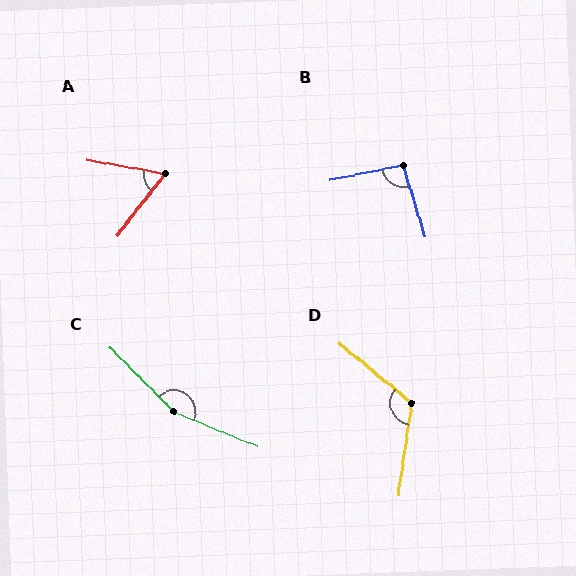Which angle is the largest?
C, at approximately 157 degrees.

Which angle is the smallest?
A, at approximately 62 degrees.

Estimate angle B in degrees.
Approximately 95 degrees.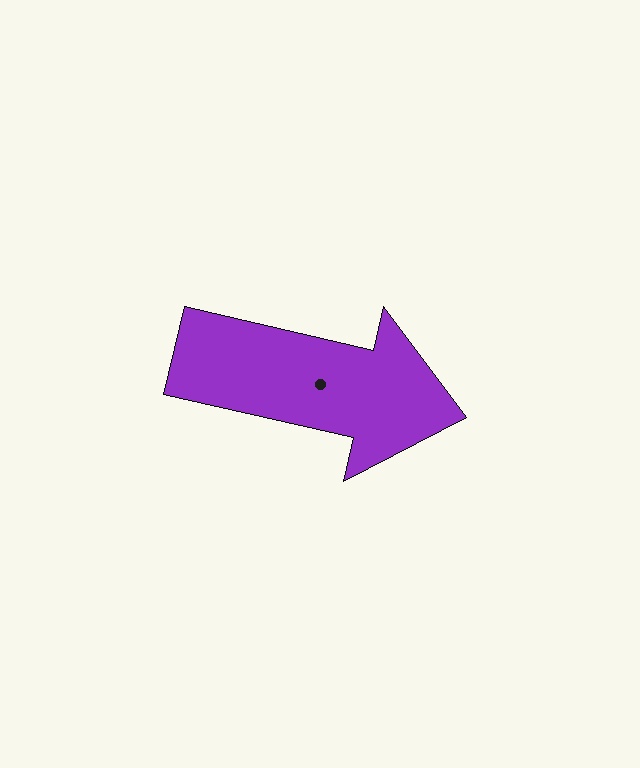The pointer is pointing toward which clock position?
Roughly 3 o'clock.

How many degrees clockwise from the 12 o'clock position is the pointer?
Approximately 103 degrees.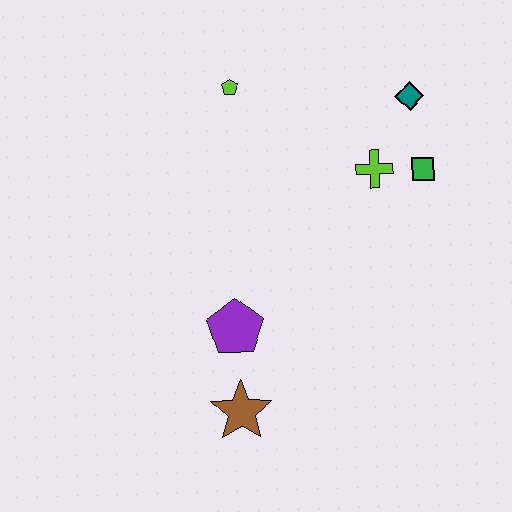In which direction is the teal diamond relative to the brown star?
The teal diamond is above the brown star.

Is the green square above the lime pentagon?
No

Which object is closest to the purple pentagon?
The brown star is closest to the purple pentagon.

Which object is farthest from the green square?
The brown star is farthest from the green square.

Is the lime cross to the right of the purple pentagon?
Yes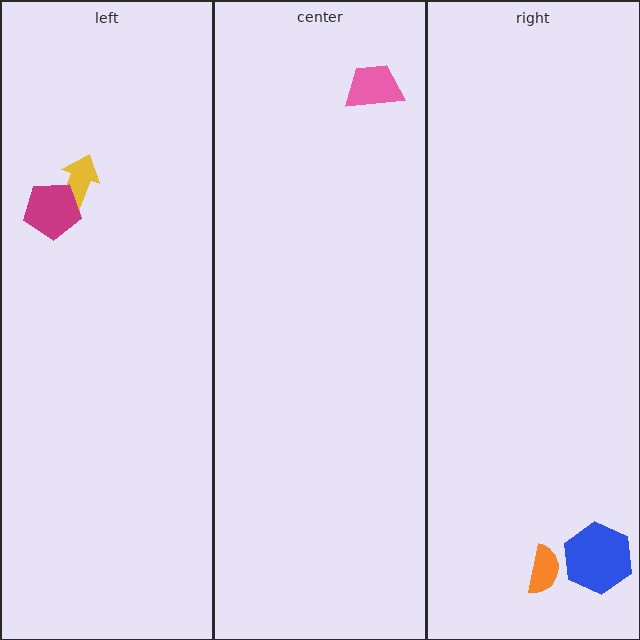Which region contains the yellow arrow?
The left region.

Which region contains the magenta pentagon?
The left region.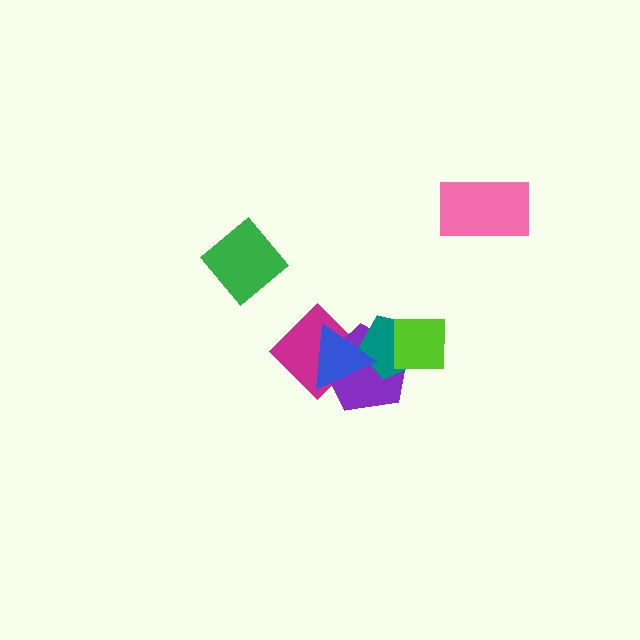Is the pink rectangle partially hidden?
No, no other shape covers it.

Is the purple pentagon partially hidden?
Yes, it is partially covered by another shape.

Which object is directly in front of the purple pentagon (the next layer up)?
The teal pentagon is directly in front of the purple pentagon.